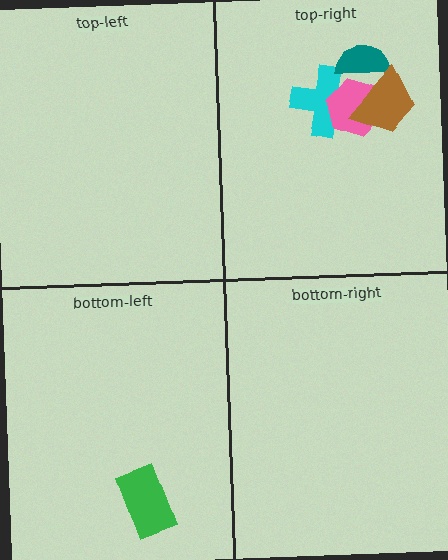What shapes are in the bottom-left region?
The green rectangle.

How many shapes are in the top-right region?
4.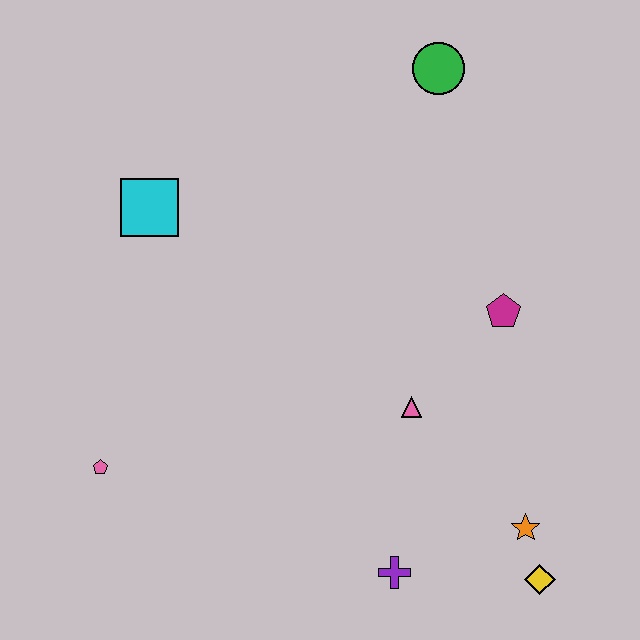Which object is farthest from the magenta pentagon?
The pink pentagon is farthest from the magenta pentagon.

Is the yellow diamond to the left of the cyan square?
No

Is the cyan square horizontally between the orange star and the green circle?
No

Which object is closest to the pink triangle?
The magenta pentagon is closest to the pink triangle.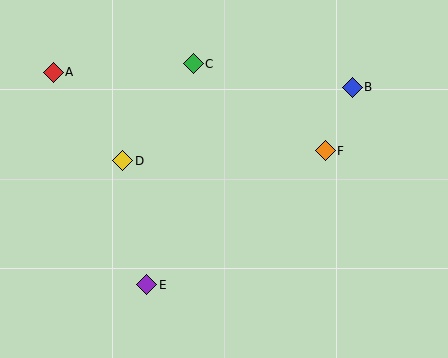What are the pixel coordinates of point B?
Point B is at (352, 87).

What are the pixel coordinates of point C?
Point C is at (193, 64).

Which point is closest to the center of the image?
Point D at (123, 161) is closest to the center.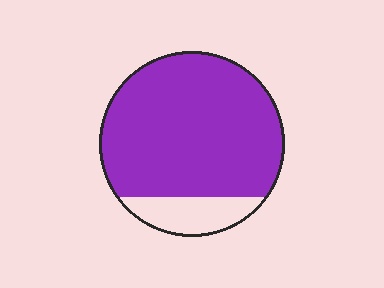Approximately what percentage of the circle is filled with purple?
Approximately 85%.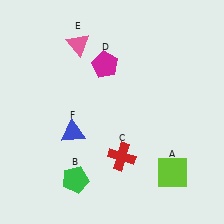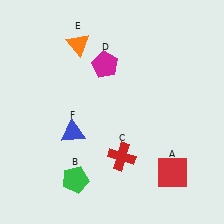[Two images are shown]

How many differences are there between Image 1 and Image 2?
There are 2 differences between the two images.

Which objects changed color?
A changed from lime to red. E changed from pink to orange.